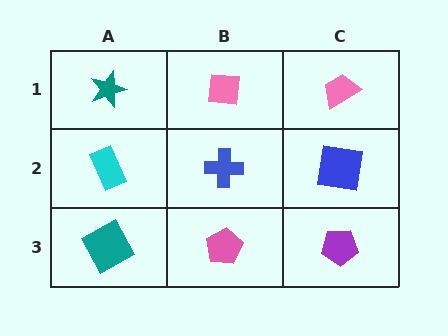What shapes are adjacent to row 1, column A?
A cyan rectangle (row 2, column A), a pink square (row 1, column B).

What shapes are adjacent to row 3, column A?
A cyan rectangle (row 2, column A), a pink pentagon (row 3, column B).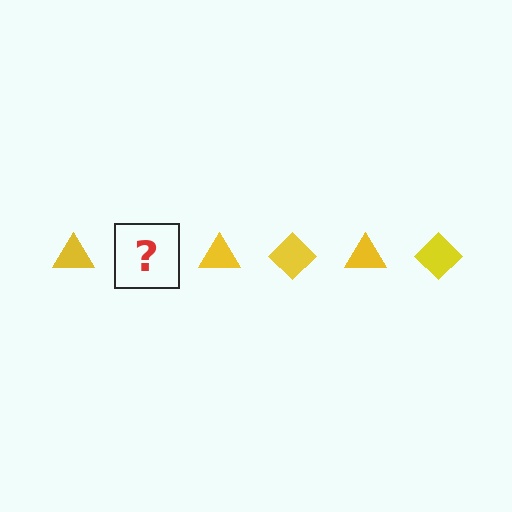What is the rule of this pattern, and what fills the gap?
The rule is that the pattern cycles through triangle, diamond shapes in yellow. The gap should be filled with a yellow diamond.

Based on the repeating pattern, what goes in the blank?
The blank should be a yellow diamond.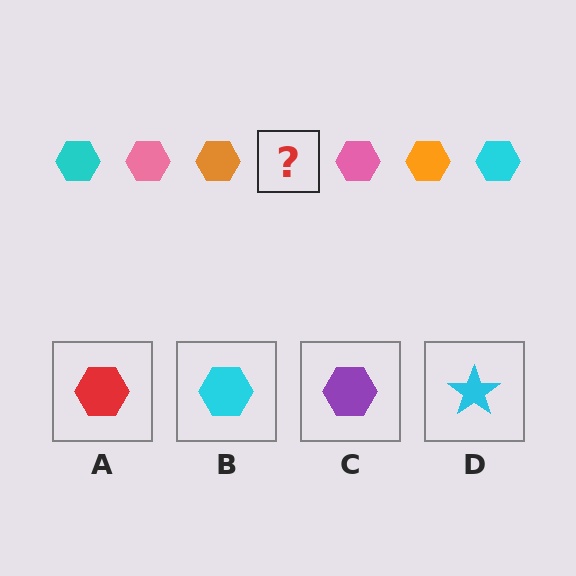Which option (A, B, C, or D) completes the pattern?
B.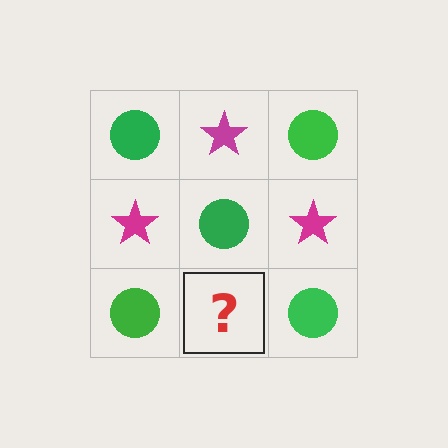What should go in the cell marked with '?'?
The missing cell should contain a magenta star.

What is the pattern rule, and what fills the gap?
The rule is that it alternates green circle and magenta star in a checkerboard pattern. The gap should be filled with a magenta star.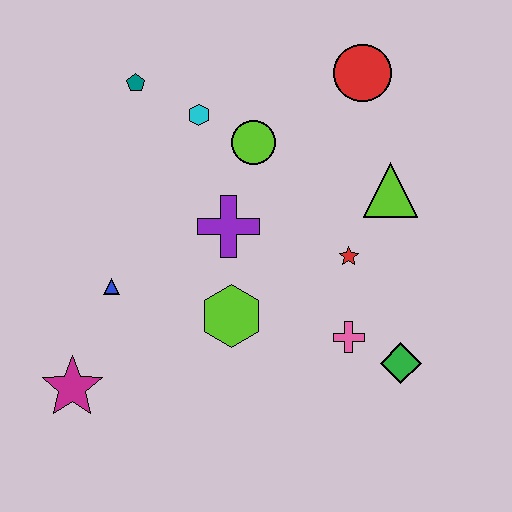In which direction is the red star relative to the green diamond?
The red star is above the green diamond.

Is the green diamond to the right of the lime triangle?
Yes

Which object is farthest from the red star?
The magenta star is farthest from the red star.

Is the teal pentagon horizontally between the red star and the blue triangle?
Yes